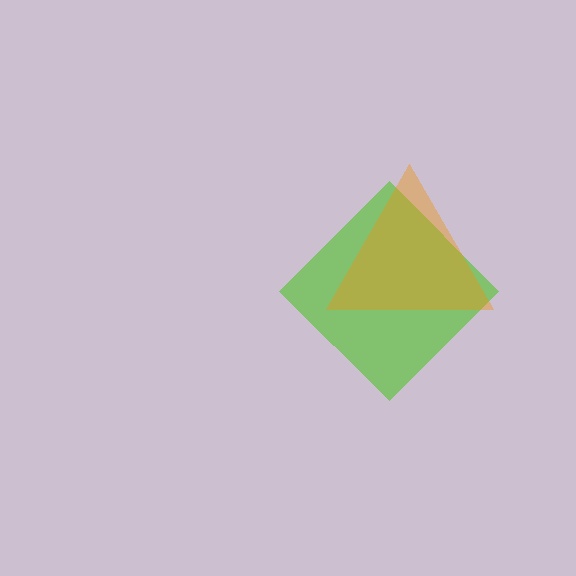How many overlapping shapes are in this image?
There are 2 overlapping shapes in the image.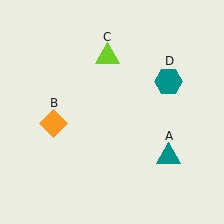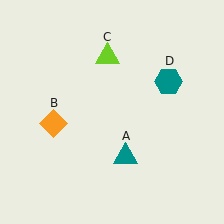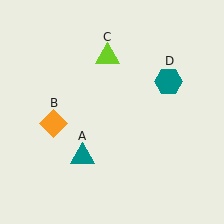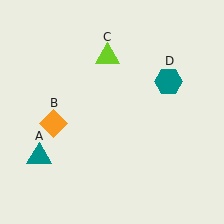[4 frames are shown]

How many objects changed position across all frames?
1 object changed position: teal triangle (object A).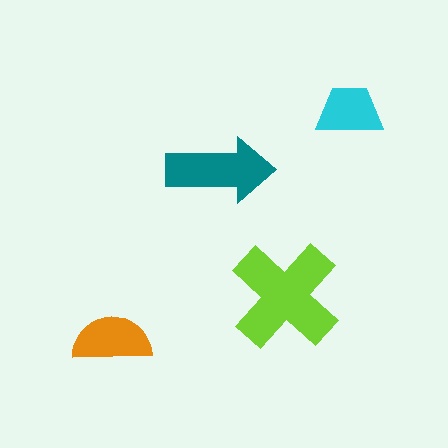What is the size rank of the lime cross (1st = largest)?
1st.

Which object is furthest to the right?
The cyan trapezoid is rightmost.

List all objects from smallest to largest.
The cyan trapezoid, the orange semicircle, the teal arrow, the lime cross.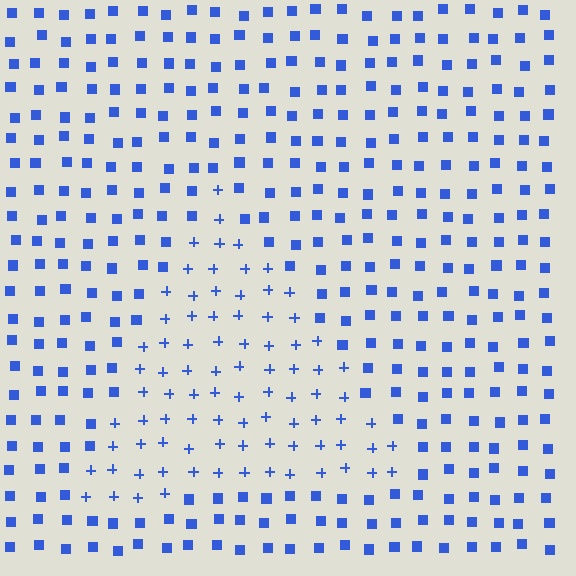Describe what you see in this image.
The image is filled with small blue elements arranged in a uniform grid. A triangle-shaped region contains plus signs, while the surrounding area contains squares. The boundary is defined purely by the change in element shape.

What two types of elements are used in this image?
The image uses plus signs inside the triangle region and squares outside it.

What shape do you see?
I see a triangle.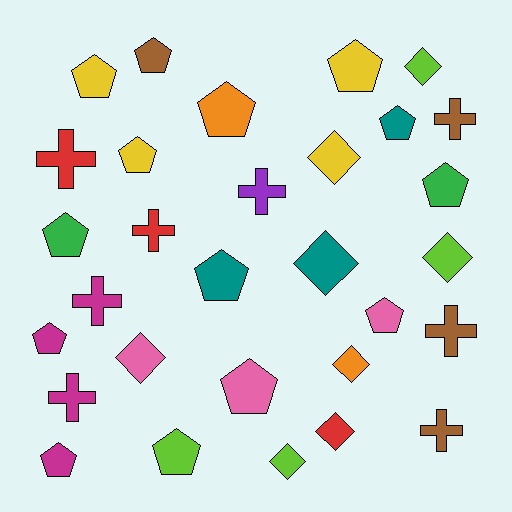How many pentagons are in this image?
There are 14 pentagons.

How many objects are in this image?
There are 30 objects.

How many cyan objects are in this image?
There are no cyan objects.